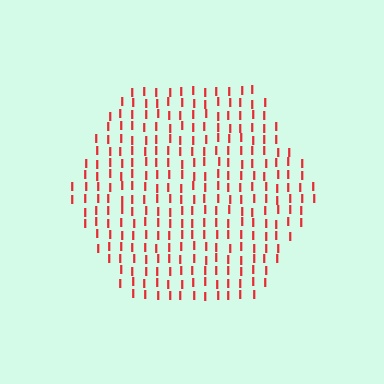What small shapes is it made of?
It is made of small letter I's.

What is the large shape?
The large shape is a hexagon.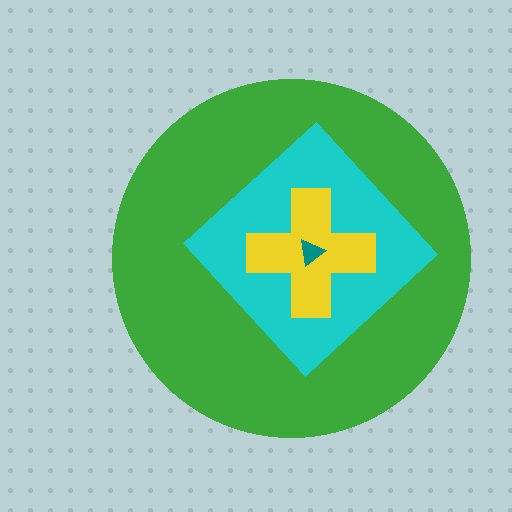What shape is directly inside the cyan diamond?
The yellow cross.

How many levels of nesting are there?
4.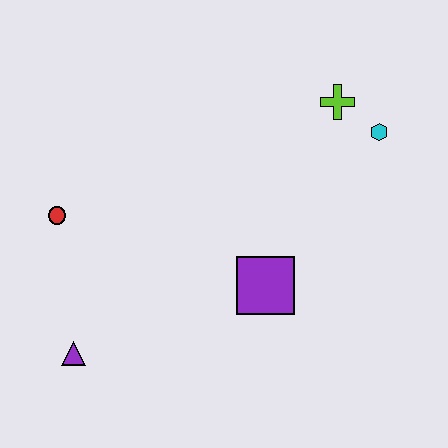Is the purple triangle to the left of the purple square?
Yes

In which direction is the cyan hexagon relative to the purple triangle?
The cyan hexagon is to the right of the purple triangle.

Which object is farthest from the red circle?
The cyan hexagon is farthest from the red circle.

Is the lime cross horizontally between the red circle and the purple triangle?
No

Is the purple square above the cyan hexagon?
No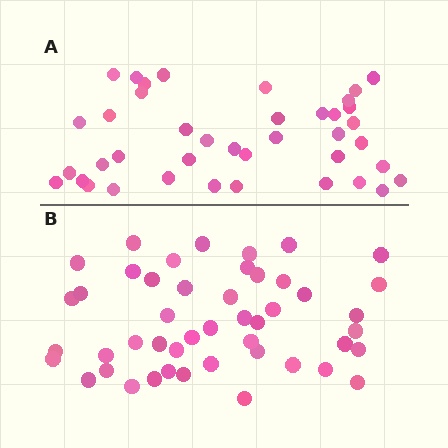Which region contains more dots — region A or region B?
Region B (the bottom region) has more dots.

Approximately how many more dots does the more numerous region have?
Region B has roughly 8 or so more dots than region A.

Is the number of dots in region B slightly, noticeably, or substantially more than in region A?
Region B has only slightly more — the two regions are fairly close. The ratio is roughly 1.2 to 1.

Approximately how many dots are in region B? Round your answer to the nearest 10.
About 50 dots. (The exact count is 47, which rounds to 50.)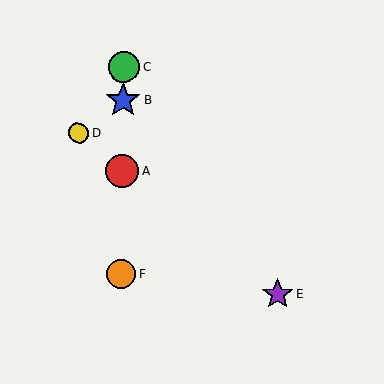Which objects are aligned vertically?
Objects A, B, C, F are aligned vertically.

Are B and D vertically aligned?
No, B is at x≈123 and D is at x≈78.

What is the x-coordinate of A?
Object A is at x≈122.